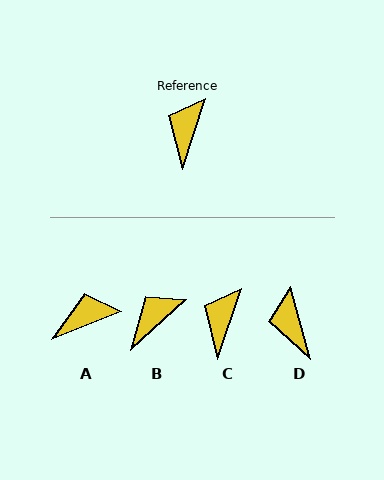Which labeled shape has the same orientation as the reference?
C.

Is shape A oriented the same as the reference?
No, it is off by about 51 degrees.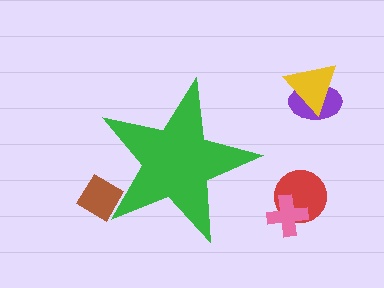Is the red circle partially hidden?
No, the red circle is fully visible.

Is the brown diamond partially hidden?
Yes, the brown diamond is partially hidden behind the green star.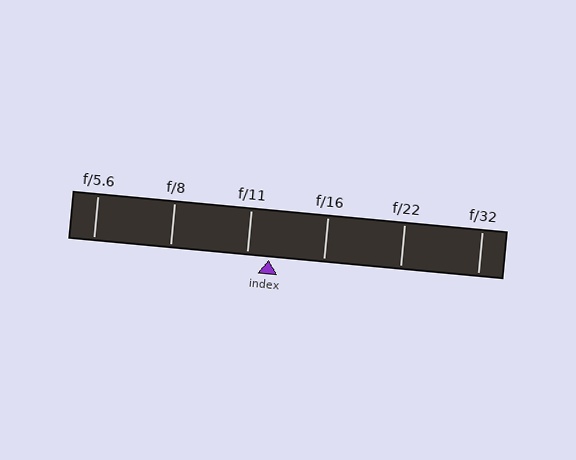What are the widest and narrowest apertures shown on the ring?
The widest aperture shown is f/5.6 and the narrowest is f/32.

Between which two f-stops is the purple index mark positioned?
The index mark is between f/11 and f/16.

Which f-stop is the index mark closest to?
The index mark is closest to f/11.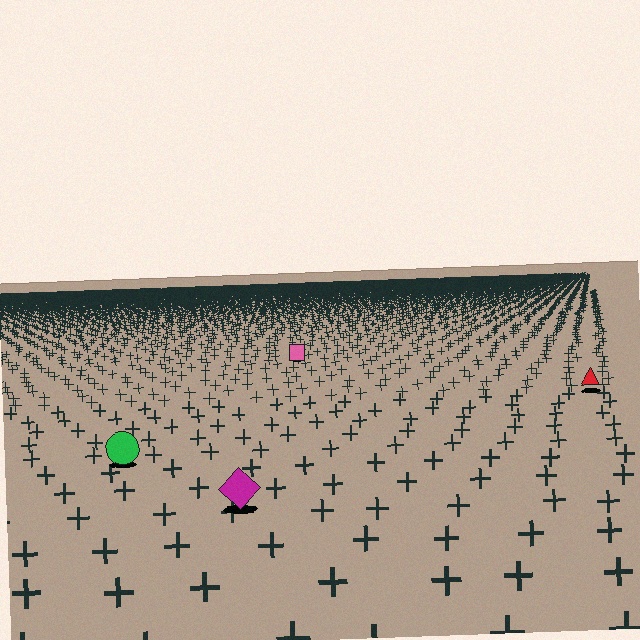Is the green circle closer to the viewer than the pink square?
Yes. The green circle is closer — you can tell from the texture gradient: the ground texture is coarser near it.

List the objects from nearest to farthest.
From nearest to farthest: the magenta diamond, the green circle, the red triangle, the pink square.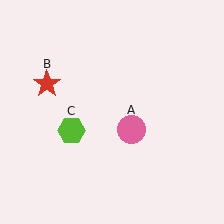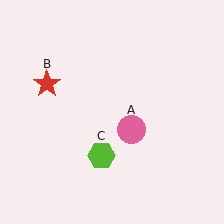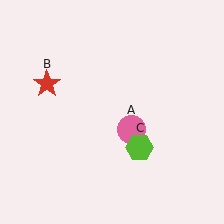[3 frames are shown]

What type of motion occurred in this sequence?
The lime hexagon (object C) rotated counterclockwise around the center of the scene.